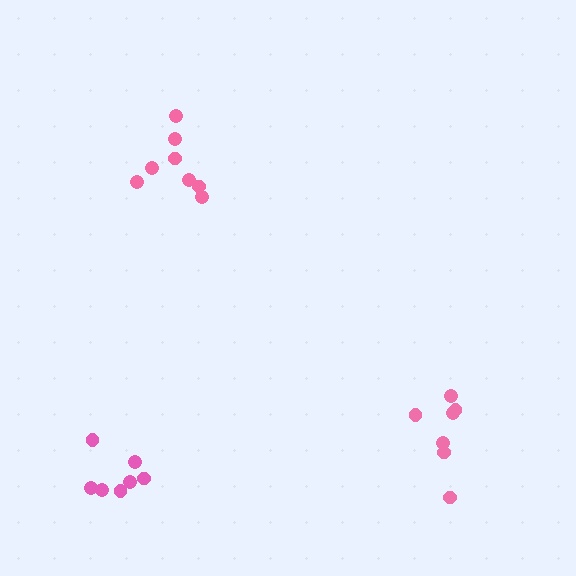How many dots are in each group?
Group 1: 8 dots, Group 2: 7 dots, Group 3: 7 dots (22 total).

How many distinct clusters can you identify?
There are 3 distinct clusters.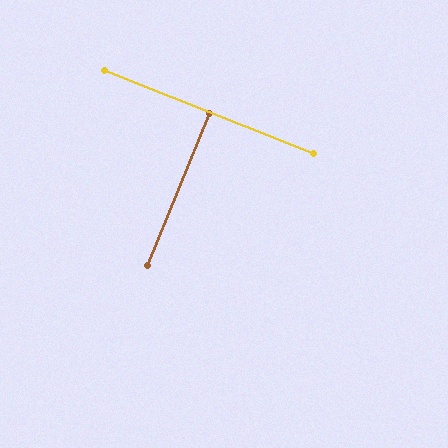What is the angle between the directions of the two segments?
Approximately 89 degrees.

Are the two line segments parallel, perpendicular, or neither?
Perpendicular — they meet at approximately 89°.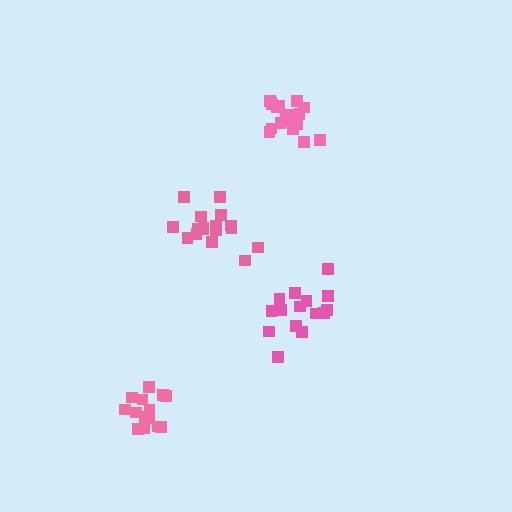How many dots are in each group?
Group 1: 19 dots, Group 2: 15 dots, Group 3: 15 dots, Group 4: 18 dots (67 total).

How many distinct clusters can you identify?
There are 4 distinct clusters.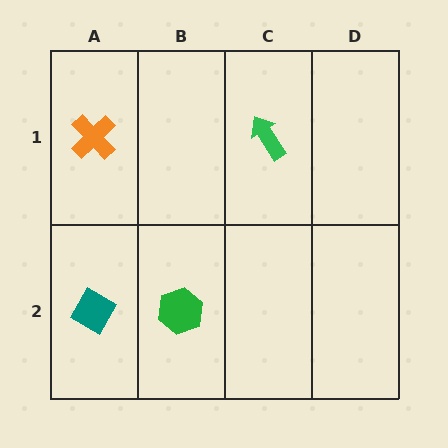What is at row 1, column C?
A green arrow.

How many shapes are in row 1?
2 shapes.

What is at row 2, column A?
A teal diamond.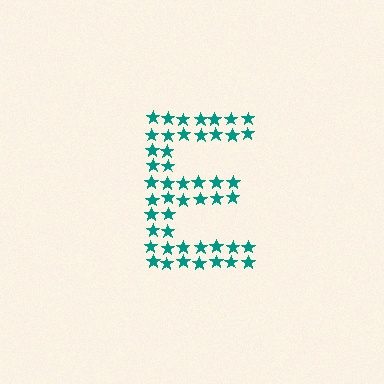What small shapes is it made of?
It is made of small stars.